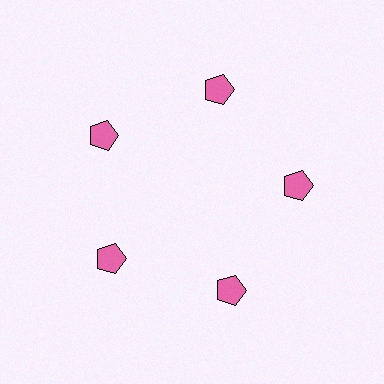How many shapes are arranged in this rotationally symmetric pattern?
There are 5 shapes, arranged in 5 groups of 1.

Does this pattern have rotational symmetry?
Yes, this pattern has 5-fold rotational symmetry. It looks the same after rotating 72 degrees around the center.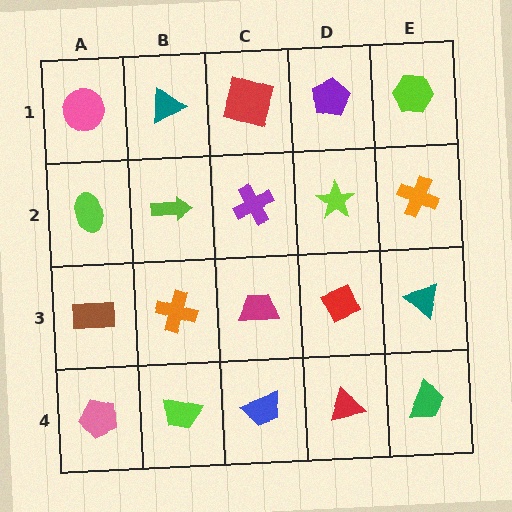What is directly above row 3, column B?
A lime arrow.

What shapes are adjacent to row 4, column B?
An orange cross (row 3, column B), a pink pentagon (row 4, column A), a blue trapezoid (row 4, column C).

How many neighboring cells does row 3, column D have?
4.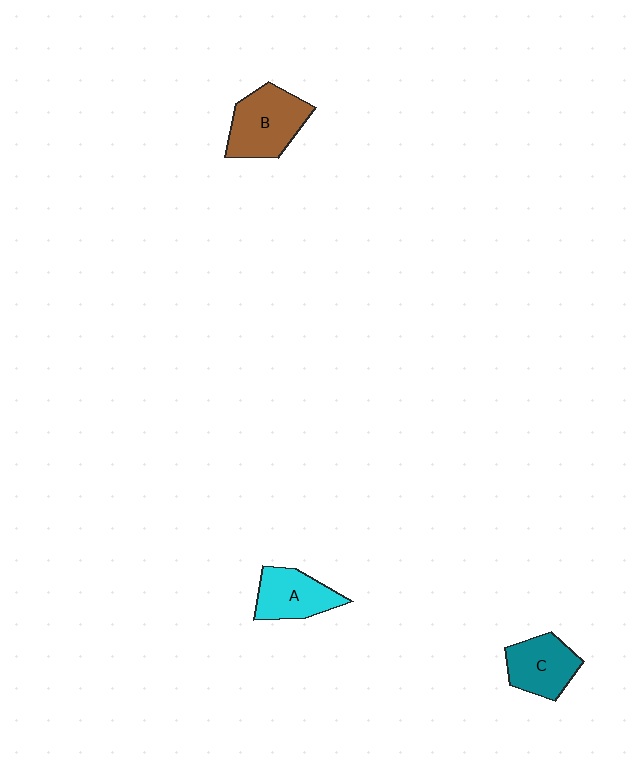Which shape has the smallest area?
Shape A (cyan).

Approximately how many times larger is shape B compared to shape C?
Approximately 1.3 times.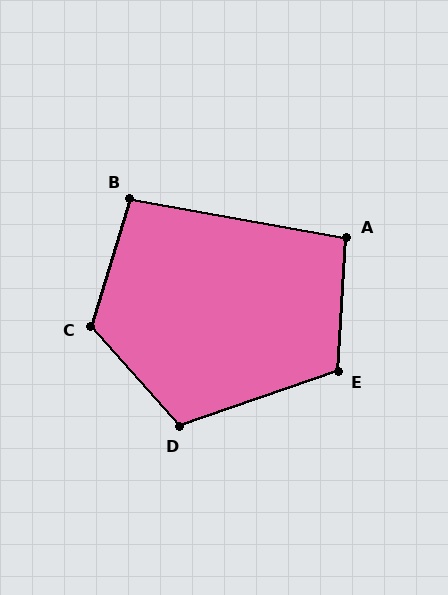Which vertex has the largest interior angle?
C, at approximately 121 degrees.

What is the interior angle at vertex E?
Approximately 112 degrees (obtuse).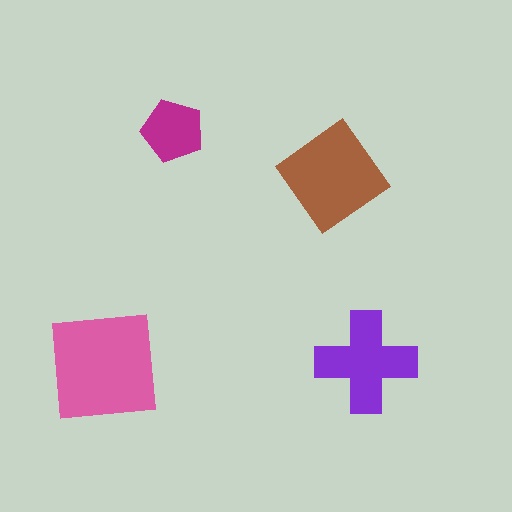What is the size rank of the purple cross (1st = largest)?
3rd.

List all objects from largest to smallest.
The pink square, the brown diamond, the purple cross, the magenta pentagon.